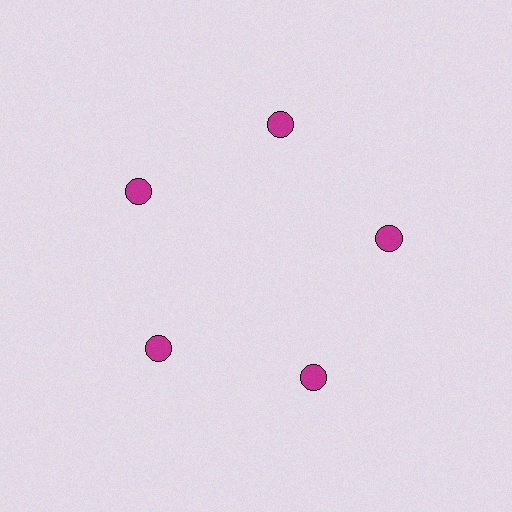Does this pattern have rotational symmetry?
Yes, this pattern has 5-fold rotational symmetry. It looks the same after rotating 72 degrees around the center.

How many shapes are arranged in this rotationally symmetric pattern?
There are 5 shapes, arranged in 5 groups of 1.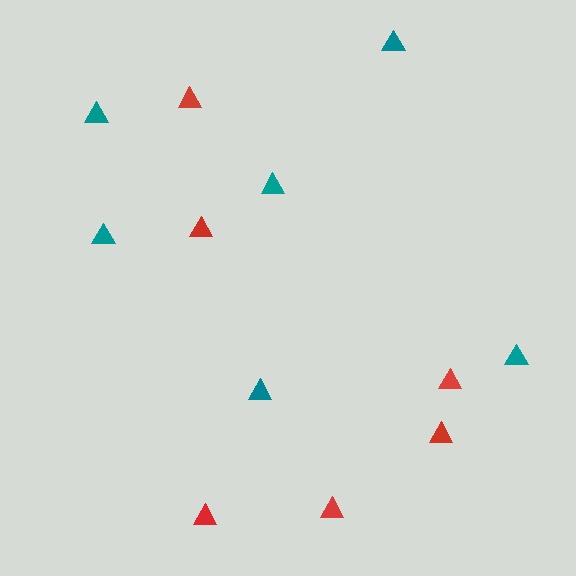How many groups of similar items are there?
There are 2 groups: one group of red triangles (6) and one group of teal triangles (6).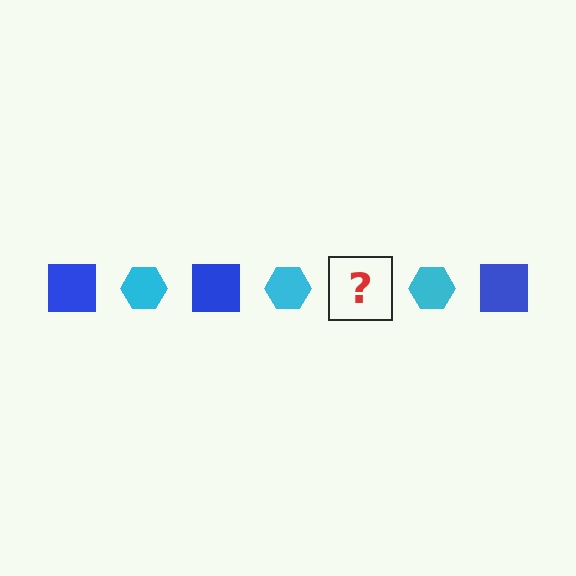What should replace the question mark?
The question mark should be replaced with a blue square.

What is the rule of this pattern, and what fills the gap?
The rule is that the pattern alternates between blue square and cyan hexagon. The gap should be filled with a blue square.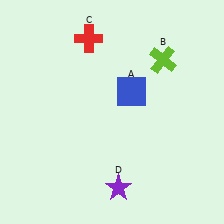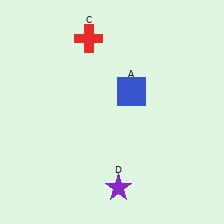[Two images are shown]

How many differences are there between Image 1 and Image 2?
There is 1 difference between the two images.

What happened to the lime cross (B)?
The lime cross (B) was removed in Image 2. It was in the top-right area of Image 1.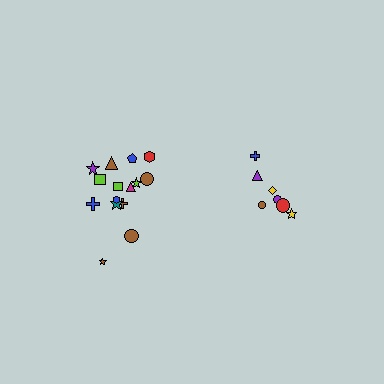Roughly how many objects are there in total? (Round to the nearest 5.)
Roughly 20 objects in total.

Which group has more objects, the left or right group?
The left group.